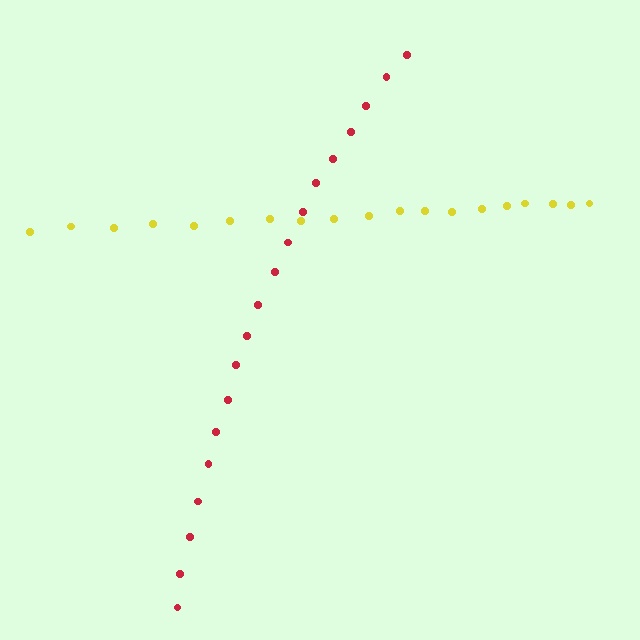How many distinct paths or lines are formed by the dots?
There are 2 distinct paths.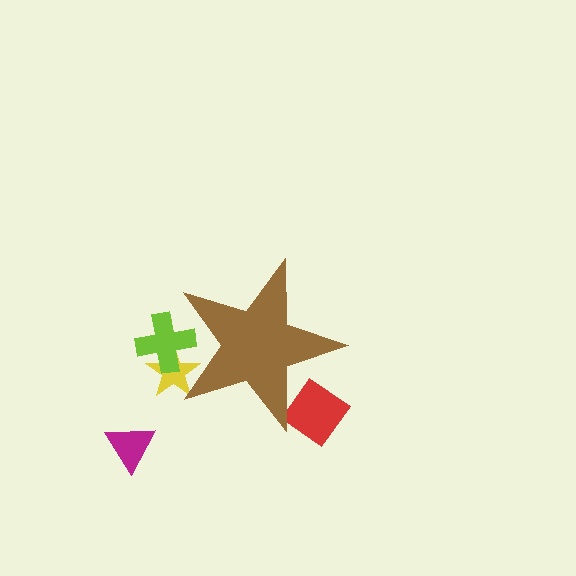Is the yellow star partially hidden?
Yes, the yellow star is partially hidden behind the brown star.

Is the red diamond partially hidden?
Yes, the red diamond is partially hidden behind the brown star.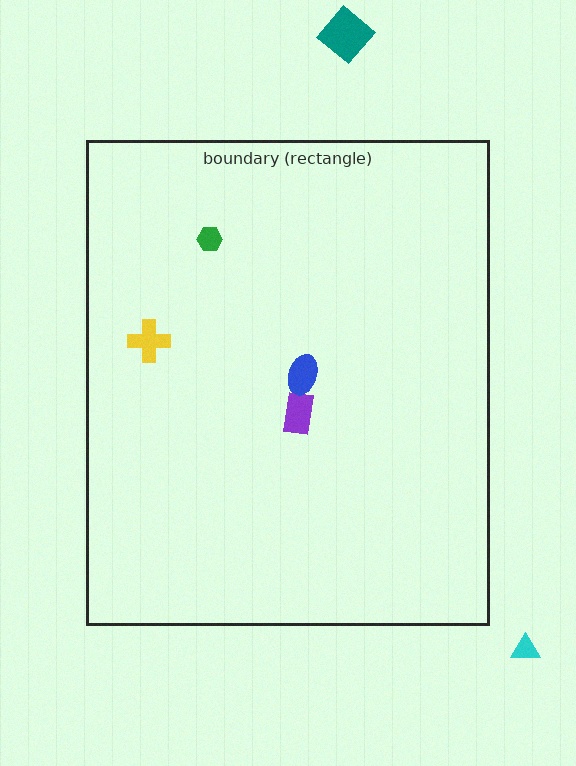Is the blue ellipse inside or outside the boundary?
Inside.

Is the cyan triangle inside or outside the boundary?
Outside.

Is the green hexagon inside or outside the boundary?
Inside.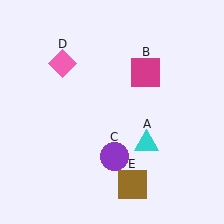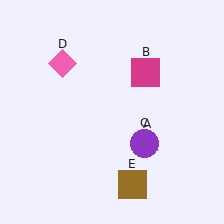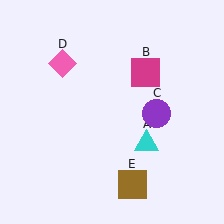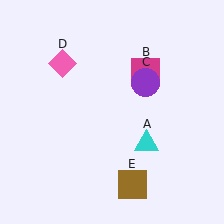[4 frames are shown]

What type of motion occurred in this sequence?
The purple circle (object C) rotated counterclockwise around the center of the scene.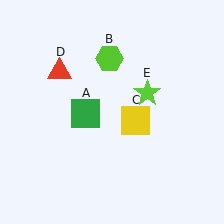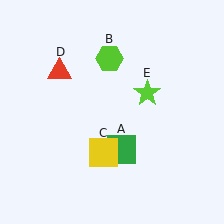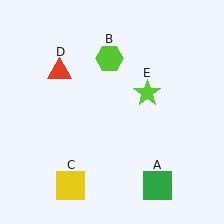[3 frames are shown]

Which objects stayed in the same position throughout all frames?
Lime hexagon (object B) and red triangle (object D) and lime star (object E) remained stationary.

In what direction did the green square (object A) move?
The green square (object A) moved down and to the right.